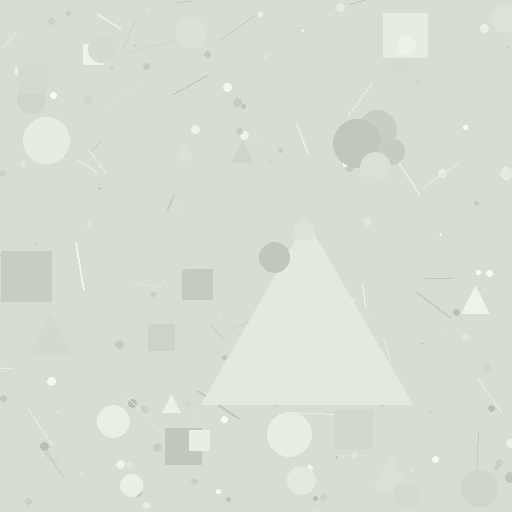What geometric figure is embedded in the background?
A triangle is embedded in the background.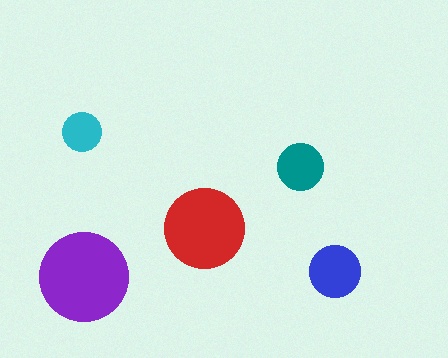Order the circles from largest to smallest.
the purple one, the red one, the blue one, the teal one, the cyan one.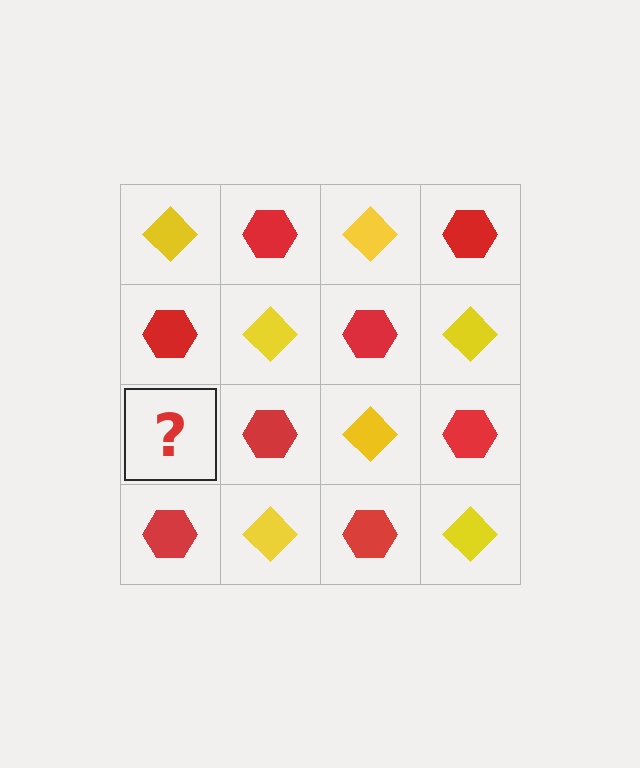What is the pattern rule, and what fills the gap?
The rule is that it alternates yellow diamond and red hexagon in a checkerboard pattern. The gap should be filled with a yellow diamond.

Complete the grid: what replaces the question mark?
The question mark should be replaced with a yellow diamond.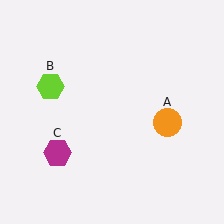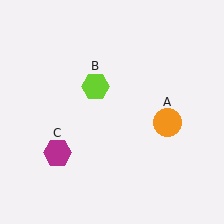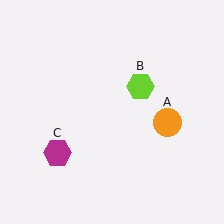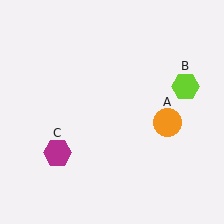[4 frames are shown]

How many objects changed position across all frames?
1 object changed position: lime hexagon (object B).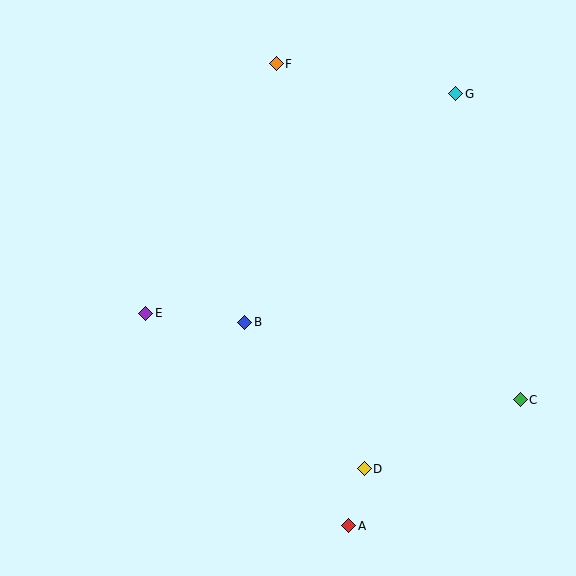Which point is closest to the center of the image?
Point B at (245, 322) is closest to the center.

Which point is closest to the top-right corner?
Point G is closest to the top-right corner.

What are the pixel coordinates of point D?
Point D is at (364, 469).